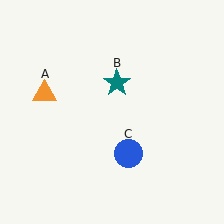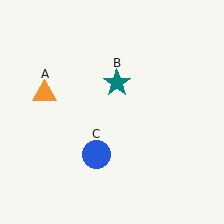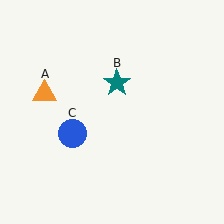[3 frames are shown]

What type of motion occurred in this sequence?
The blue circle (object C) rotated clockwise around the center of the scene.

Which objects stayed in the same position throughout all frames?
Orange triangle (object A) and teal star (object B) remained stationary.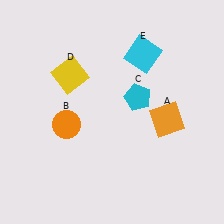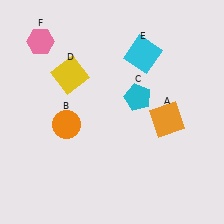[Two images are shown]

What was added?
A pink hexagon (F) was added in Image 2.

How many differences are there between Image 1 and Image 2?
There is 1 difference between the two images.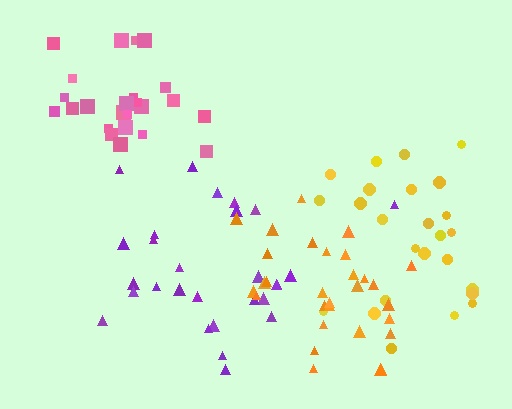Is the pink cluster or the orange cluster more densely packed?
Pink.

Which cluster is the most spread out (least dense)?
Purple.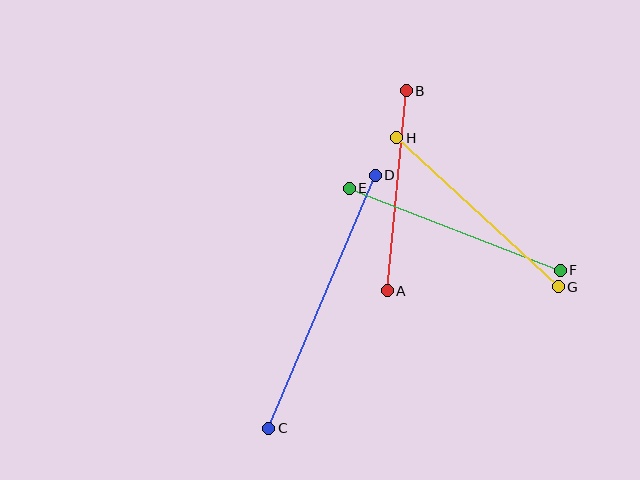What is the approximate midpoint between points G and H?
The midpoint is at approximately (478, 212) pixels.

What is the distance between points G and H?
The distance is approximately 220 pixels.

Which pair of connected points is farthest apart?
Points C and D are farthest apart.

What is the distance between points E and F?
The distance is approximately 227 pixels.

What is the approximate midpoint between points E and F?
The midpoint is at approximately (455, 229) pixels.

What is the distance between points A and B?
The distance is approximately 201 pixels.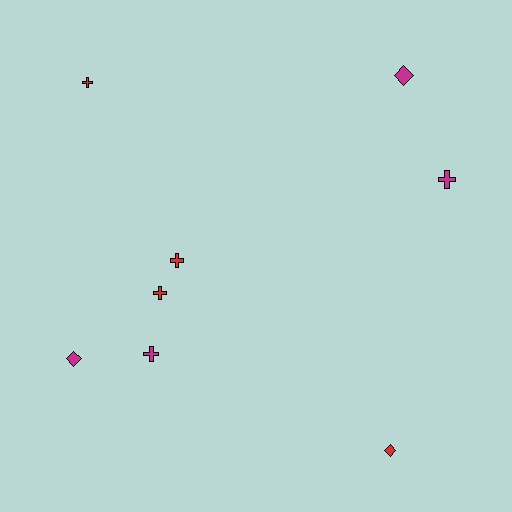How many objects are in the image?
There are 8 objects.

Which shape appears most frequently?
Cross, with 5 objects.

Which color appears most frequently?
Red, with 4 objects.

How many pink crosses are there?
There are no pink crosses.